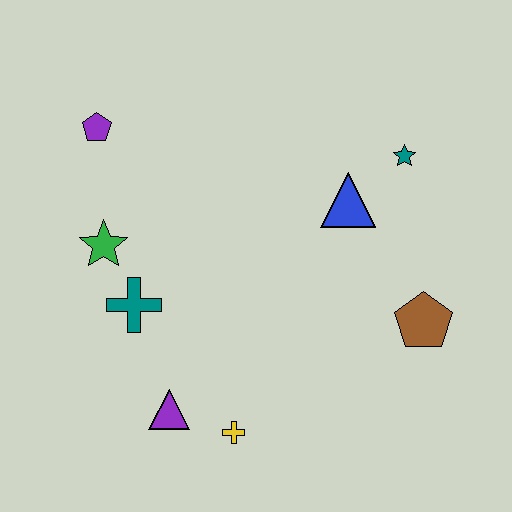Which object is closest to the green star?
The teal cross is closest to the green star.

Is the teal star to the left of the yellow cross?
No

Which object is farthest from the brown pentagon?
The purple pentagon is farthest from the brown pentagon.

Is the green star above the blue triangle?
No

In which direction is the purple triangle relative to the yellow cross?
The purple triangle is to the left of the yellow cross.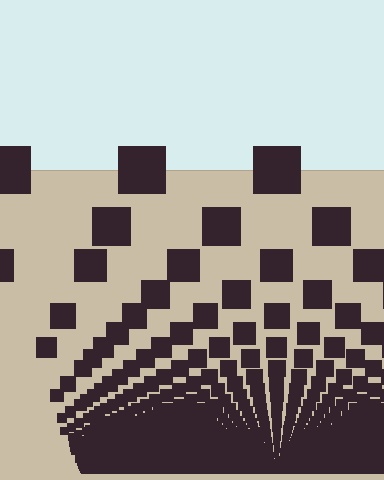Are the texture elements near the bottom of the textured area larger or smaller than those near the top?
Smaller. The gradient is inverted — elements near the bottom are smaller and denser.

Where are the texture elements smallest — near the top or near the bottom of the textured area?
Near the bottom.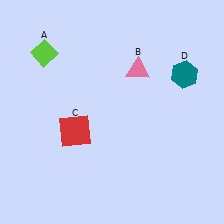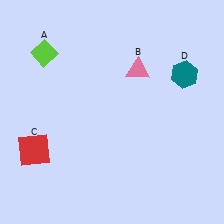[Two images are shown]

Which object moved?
The red square (C) moved left.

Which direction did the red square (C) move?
The red square (C) moved left.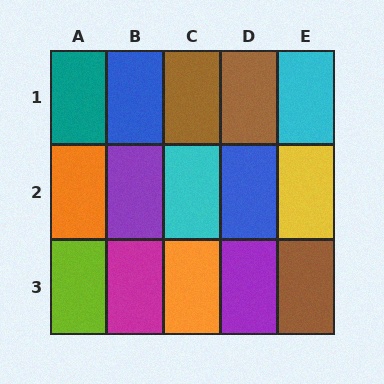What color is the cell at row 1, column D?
Brown.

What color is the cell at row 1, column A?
Teal.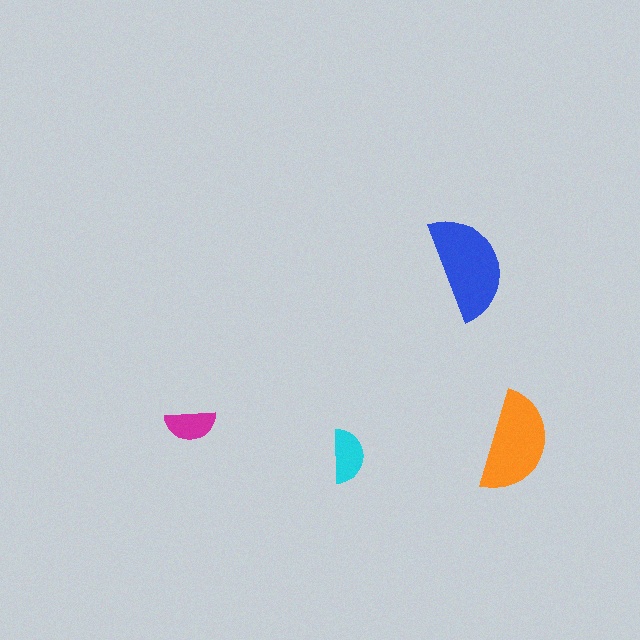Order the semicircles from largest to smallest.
the blue one, the orange one, the cyan one, the magenta one.